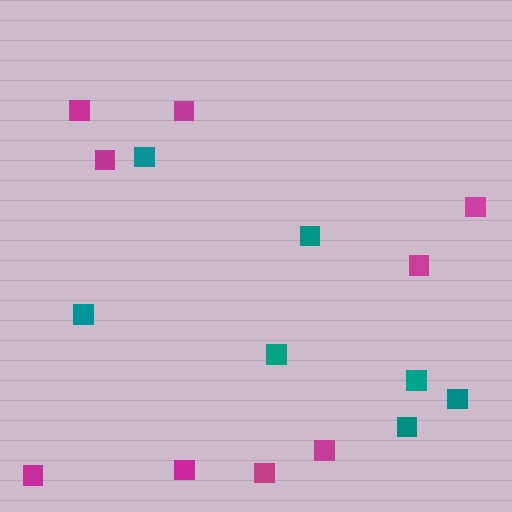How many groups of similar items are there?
There are 2 groups: one group of teal squares (7) and one group of magenta squares (9).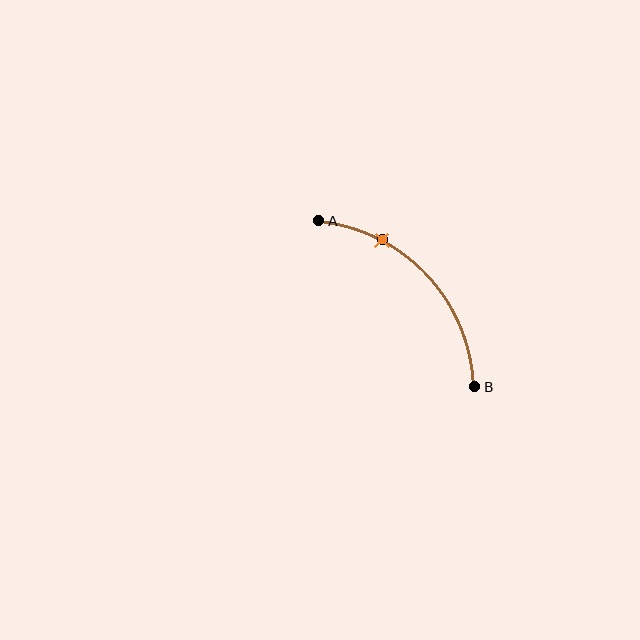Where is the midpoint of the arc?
The arc midpoint is the point on the curve farthest from the straight line joining A and B. It sits above and to the right of that line.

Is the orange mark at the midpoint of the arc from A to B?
No. The orange mark lies on the arc but is closer to endpoint A. The arc midpoint would be at the point on the curve equidistant along the arc from both A and B.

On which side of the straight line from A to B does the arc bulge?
The arc bulges above and to the right of the straight line connecting A and B.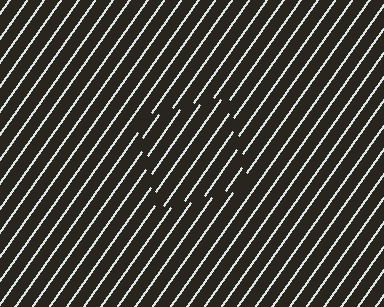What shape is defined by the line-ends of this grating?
An illusory square. The interior of the shape contains the same grating, shifted by half a period — the contour is defined by the phase discontinuity where line-ends from the inner and outer gratings abut.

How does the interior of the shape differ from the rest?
The interior of the shape contains the same grating, shifted by half a period — the contour is defined by the phase discontinuity where line-ends from the inner and outer gratings abut.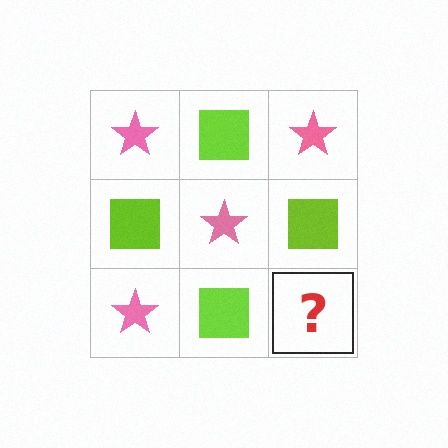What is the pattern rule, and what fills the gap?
The rule is that it alternates pink star and lime square in a checkerboard pattern. The gap should be filled with a pink star.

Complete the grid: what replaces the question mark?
The question mark should be replaced with a pink star.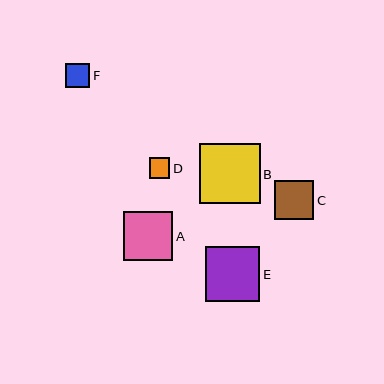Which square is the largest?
Square B is the largest with a size of approximately 61 pixels.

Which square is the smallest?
Square D is the smallest with a size of approximately 21 pixels.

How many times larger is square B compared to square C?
Square B is approximately 1.5 times the size of square C.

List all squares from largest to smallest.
From largest to smallest: B, E, A, C, F, D.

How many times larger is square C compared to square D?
Square C is approximately 1.9 times the size of square D.